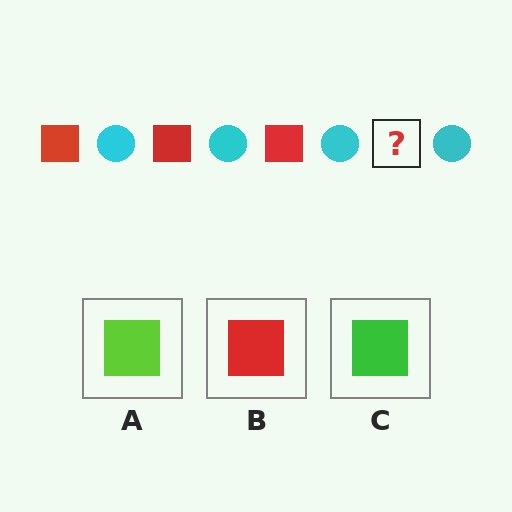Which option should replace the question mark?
Option B.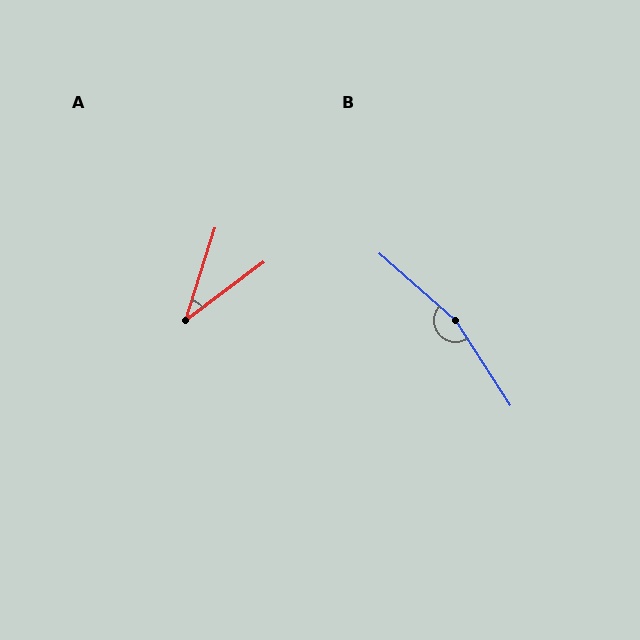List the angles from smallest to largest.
A (36°), B (164°).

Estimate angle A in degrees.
Approximately 36 degrees.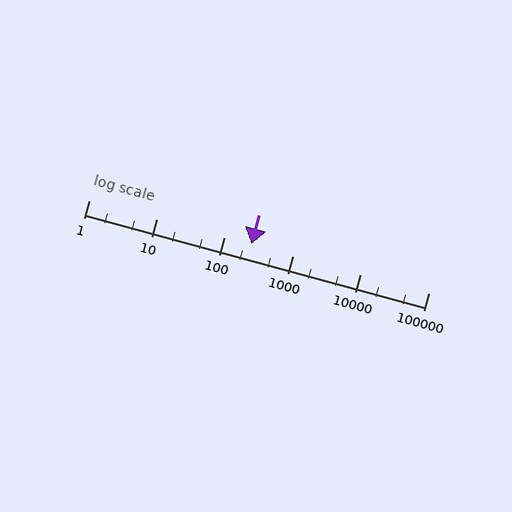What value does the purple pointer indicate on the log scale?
The pointer indicates approximately 250.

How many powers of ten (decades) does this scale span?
The scale spans 5 decades, from 1 to 100000.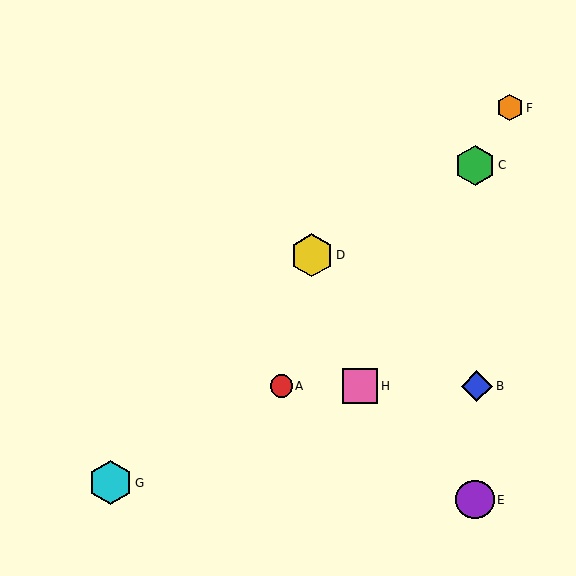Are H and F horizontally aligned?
No, H is at y≈386 and F is at y≈108.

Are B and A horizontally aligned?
Yes, both are at y≈386.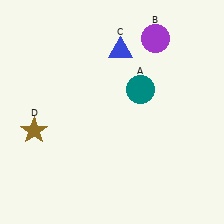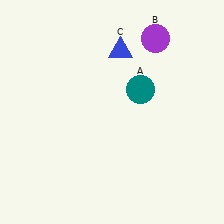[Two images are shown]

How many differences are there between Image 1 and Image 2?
There is 1 difference between the two images.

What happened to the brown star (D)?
The brown star (D) was removed in Image 2. It was in the bottom-left area of Image 1.